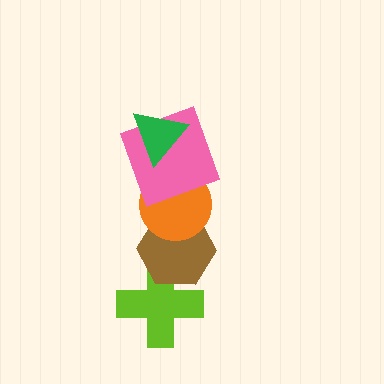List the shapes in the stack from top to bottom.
From top to bottom: the green triangle, the pink square, the orange circle, the brown hexagon, the lime cross.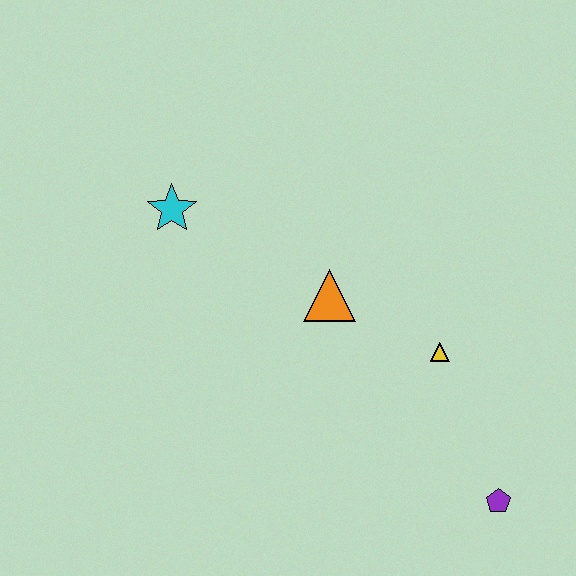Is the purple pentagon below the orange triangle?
Yes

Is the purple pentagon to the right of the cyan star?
Yes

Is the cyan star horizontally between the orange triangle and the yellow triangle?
No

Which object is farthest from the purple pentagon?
The cyan star is farthest from the purple pentagon.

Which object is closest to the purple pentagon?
The yellow triangle is closest to the purple pentagon.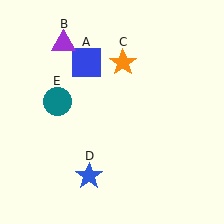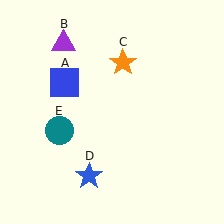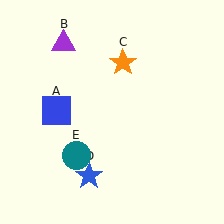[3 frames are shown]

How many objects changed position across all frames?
2 objects changed position: blue square (object A), teal circle (object E).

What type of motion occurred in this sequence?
The blue square (object A), teal circle (object E) rotated counterclockwise around the center of the scene.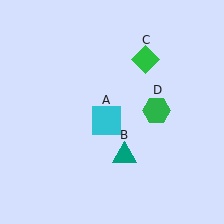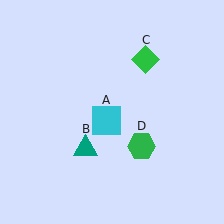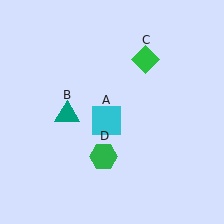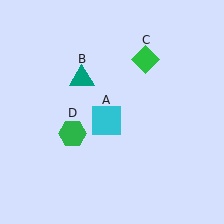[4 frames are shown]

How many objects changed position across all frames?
2 objects changed position: teal triangle (object B), green hexagon (object D).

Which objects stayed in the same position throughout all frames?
Cyan square (object A) and green diamond (object C) remained stationary.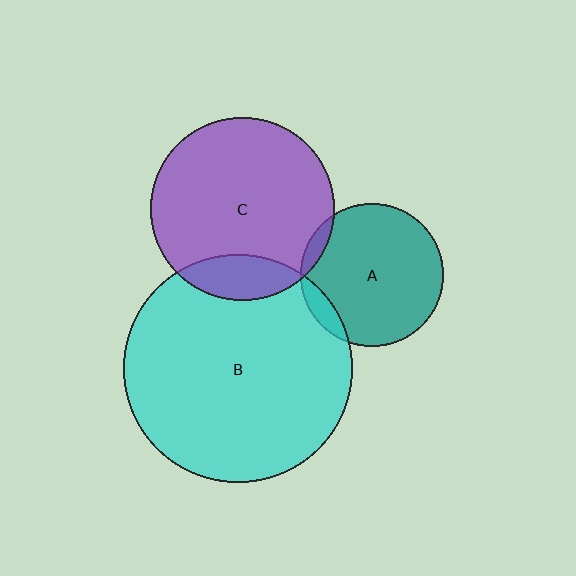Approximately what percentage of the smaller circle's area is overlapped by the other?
Approximately 10%.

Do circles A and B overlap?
Yes.